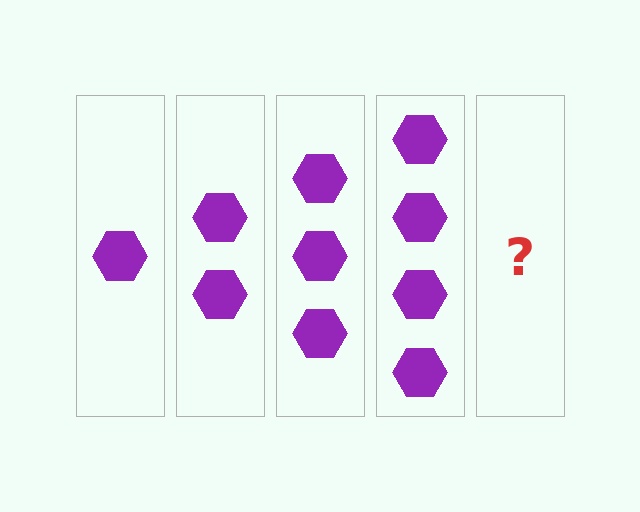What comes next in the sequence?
The next element should be 5 hexagons.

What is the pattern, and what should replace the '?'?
The pattern is that each step adds one more hexagon. The '?' should be 5 hexagons.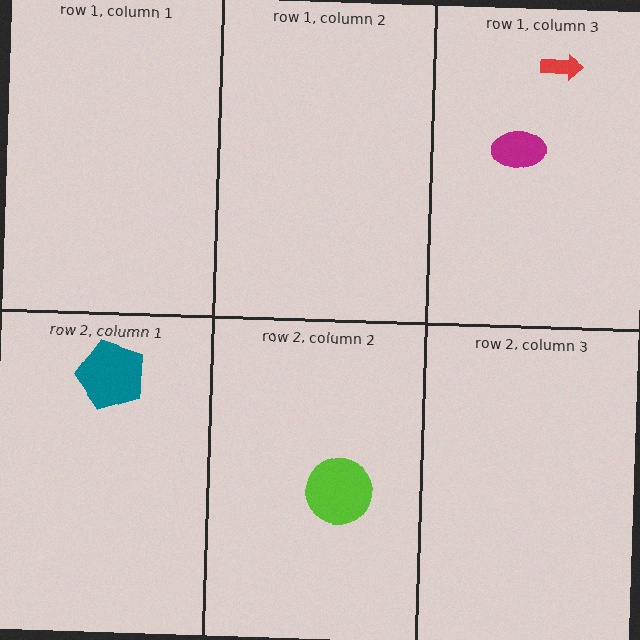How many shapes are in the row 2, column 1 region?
1.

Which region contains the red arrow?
The row 1, column 3 region.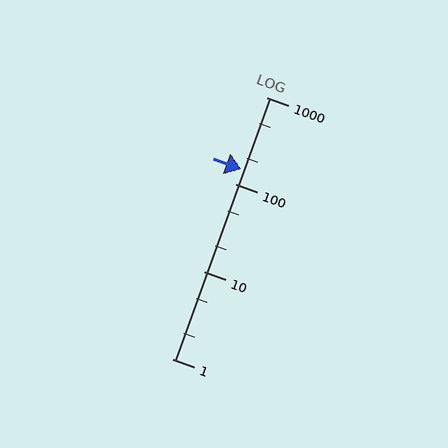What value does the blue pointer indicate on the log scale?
The pointer indicates approximately 150.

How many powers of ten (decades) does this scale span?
The scale spans 3 decades, from 1 to 1000.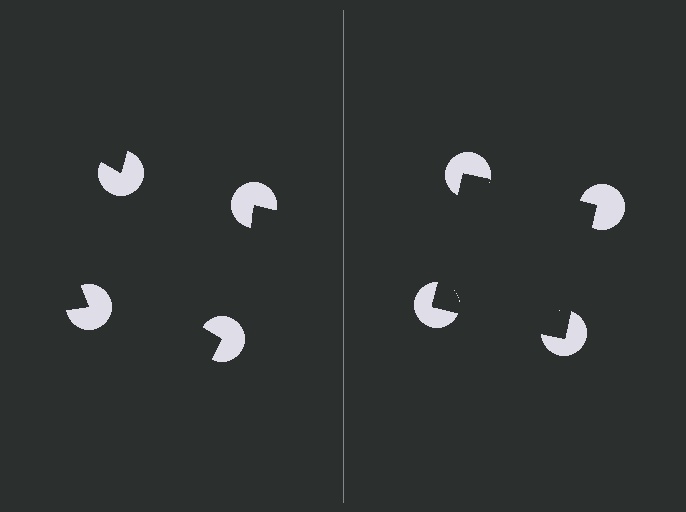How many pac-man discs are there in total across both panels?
8 — 4 on each side.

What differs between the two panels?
The pac-man discs are positioned identically on both sides; only the wedge orientations differ. On the right they align to a square; on the left they are misaligned.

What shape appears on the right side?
An illusory square.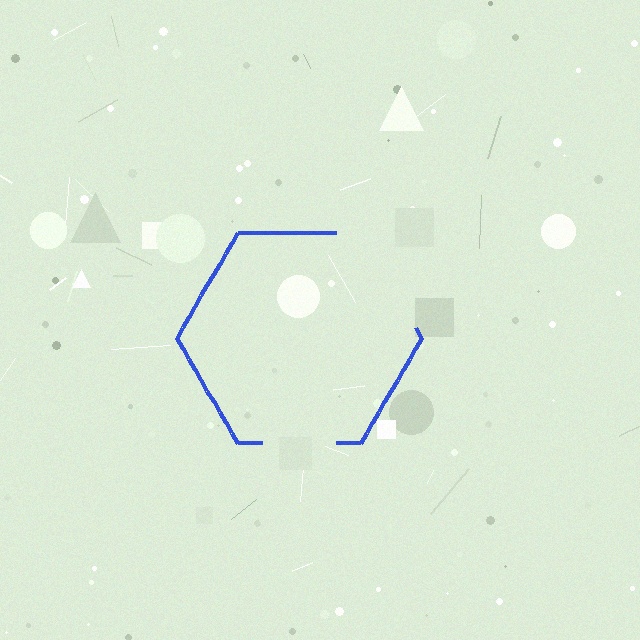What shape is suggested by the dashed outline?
The dashed outline suggests a hexagon.